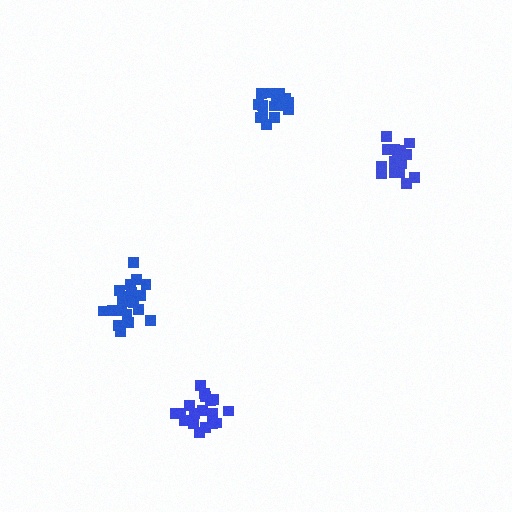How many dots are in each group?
Group 1: 17 dots, Group 2: 19 dots, Group 3: 21 dots, Group 4: 21 dots (78 total).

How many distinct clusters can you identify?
There are 4 distinct clusters.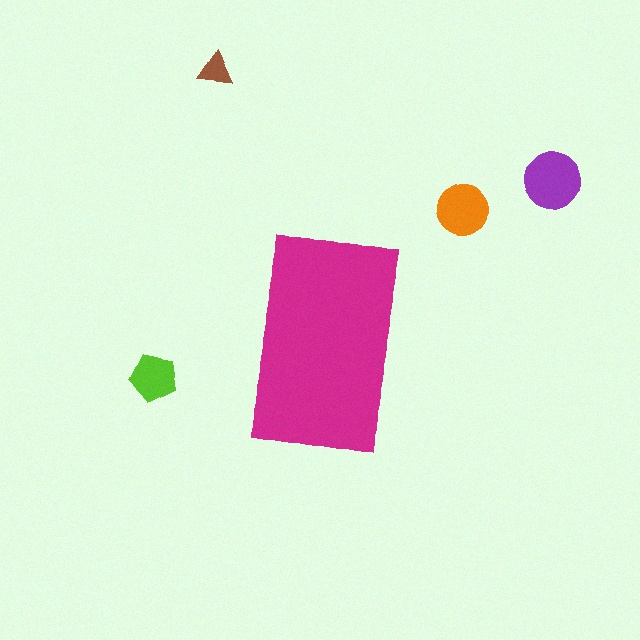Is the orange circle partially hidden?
No, the orange circle is fully visible.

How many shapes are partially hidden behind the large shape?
0 shapes are partially hidden.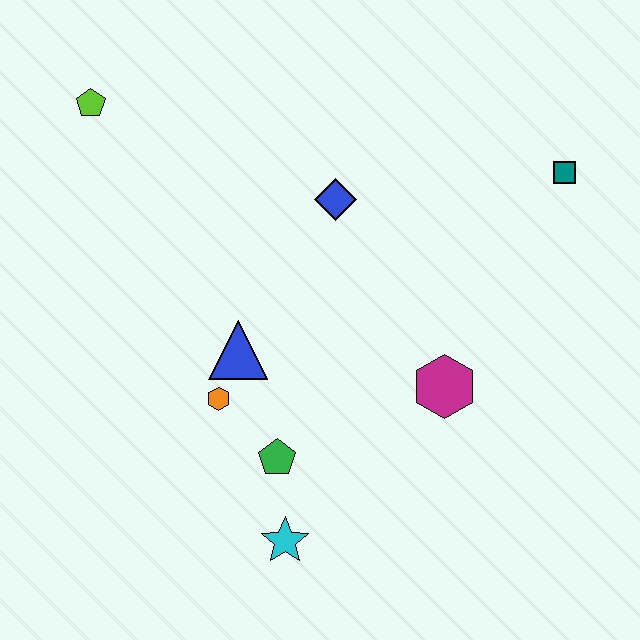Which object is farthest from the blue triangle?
The teal square is farthest from the blue triangle.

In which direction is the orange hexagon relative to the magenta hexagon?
The orange hexagon is to the left of the magenta hexagon.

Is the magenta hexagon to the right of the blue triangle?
Yes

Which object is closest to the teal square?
The blue diamond is closest to the teal square.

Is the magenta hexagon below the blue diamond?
Yes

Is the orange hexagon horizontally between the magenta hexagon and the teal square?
No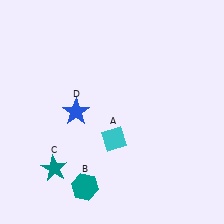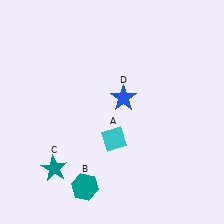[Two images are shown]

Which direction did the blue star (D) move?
The blue star (D) moved right.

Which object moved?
The blue star (D) moved right.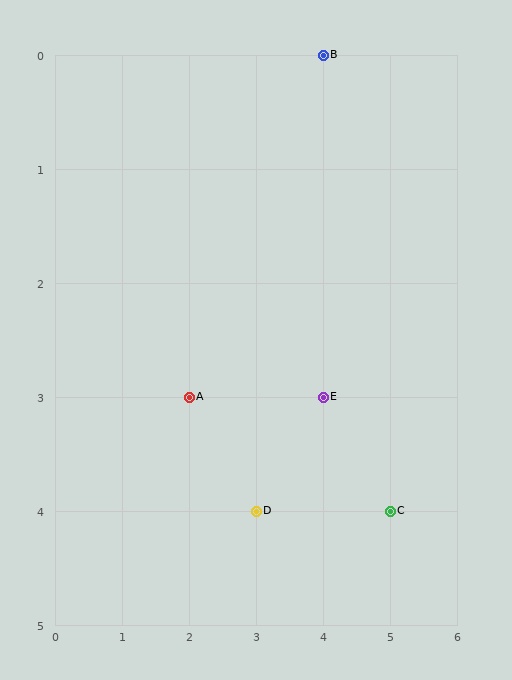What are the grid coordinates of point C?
Point C is at grid coordinates (5, 4).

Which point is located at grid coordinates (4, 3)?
Point E is at (4, 3).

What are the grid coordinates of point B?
Point B is at grid coordinates (4, 0).